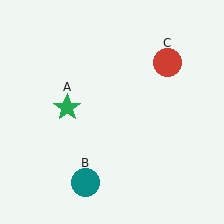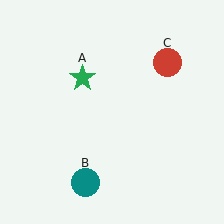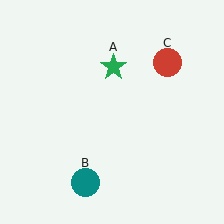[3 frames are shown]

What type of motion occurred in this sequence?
The green star (object A) rotated clockwise around the center of the scene.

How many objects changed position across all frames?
1 object changed position: green star (object A).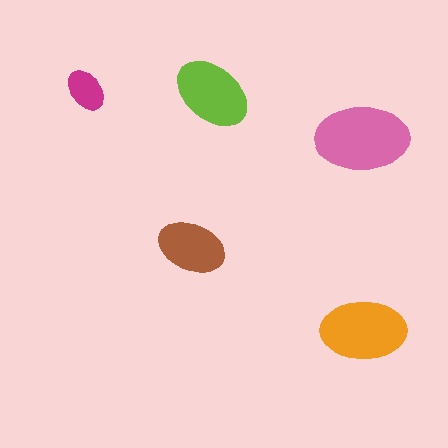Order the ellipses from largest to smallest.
the pink one, the orange one, the lime one, the brown one, the magenta one.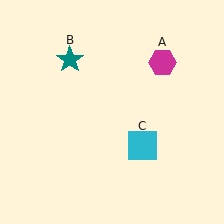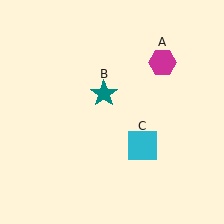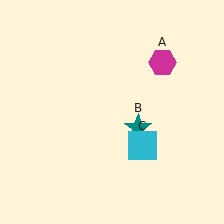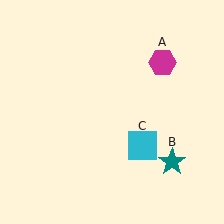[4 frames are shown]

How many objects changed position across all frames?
1 object changed position: teal star (object B).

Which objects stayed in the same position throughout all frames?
Magenta hexagon (object A) and cyan square (object C) remained stationary.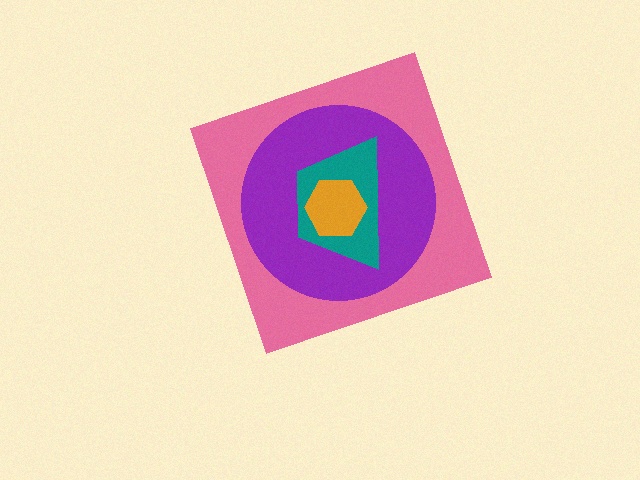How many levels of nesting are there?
4.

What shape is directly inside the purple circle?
The teal trapezoid.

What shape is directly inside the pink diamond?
The purple circle.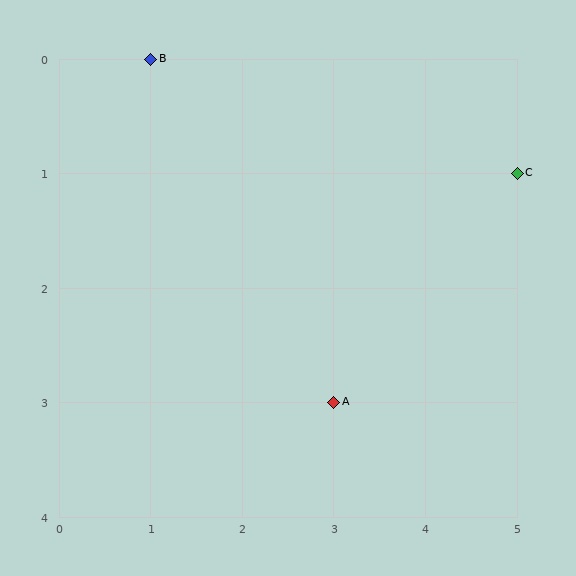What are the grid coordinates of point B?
Point B is at grid coordinates (1, 0).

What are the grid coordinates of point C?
Point C is at grid coordinates (5, 1).